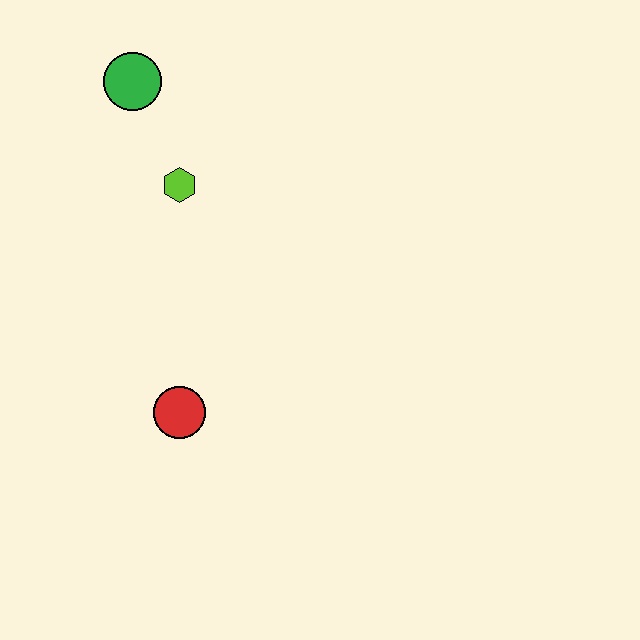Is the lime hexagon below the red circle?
No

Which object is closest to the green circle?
The lime hexagon is closest to the green circle.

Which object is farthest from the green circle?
The red circle is farthest from the green circle.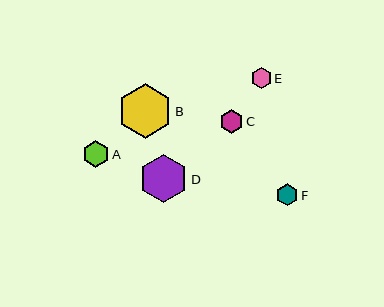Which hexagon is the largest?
Hexagon B is the largest with a size of approximately 54 pixels.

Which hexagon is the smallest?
Hexagon E is the smallest with a size of approximately 21 pixels.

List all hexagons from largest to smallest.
From largest to smallest: B, D, A, C, F, E.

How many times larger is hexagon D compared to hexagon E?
Hexagon D is approximately 2.3 times the size of hexagon E.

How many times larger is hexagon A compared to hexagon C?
Hexagon A is approximately 1.1 times the size of hexagon C.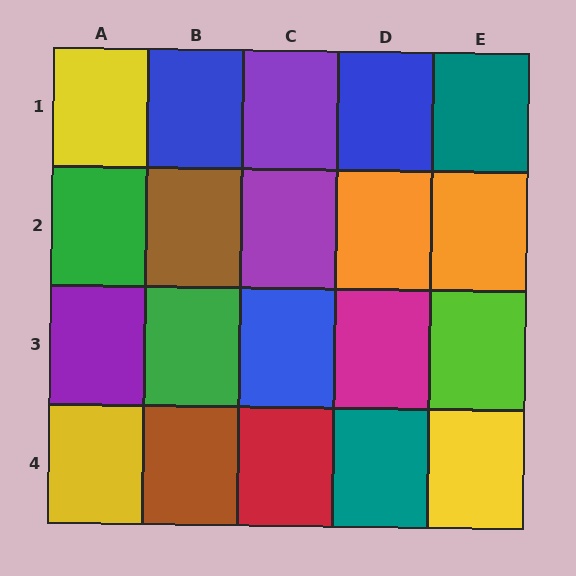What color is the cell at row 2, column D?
Orange.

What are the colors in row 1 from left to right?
Yellow, blue, purple, blue, teal.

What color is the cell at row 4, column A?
Yellow.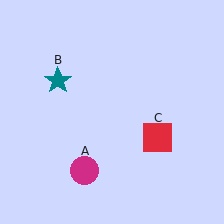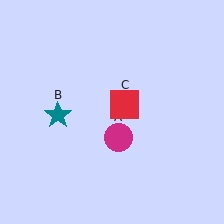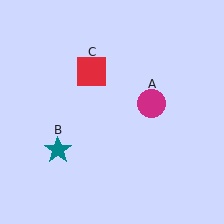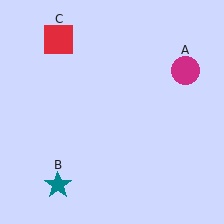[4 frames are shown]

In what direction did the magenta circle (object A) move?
The magenta circle (object A) moved up and to the right.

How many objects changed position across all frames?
3 objects changed position: magenta circle (object A), teal star (object B), red square (object C).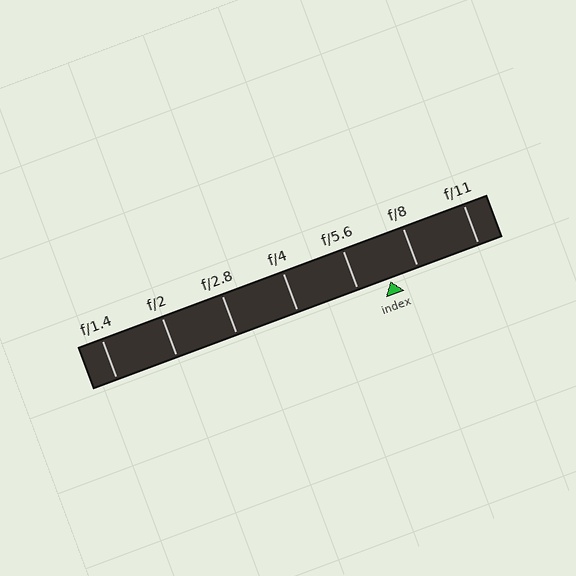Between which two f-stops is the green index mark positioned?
The index mark is between f/5.6 and f/8.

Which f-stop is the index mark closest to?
The index mark is closest to f/8.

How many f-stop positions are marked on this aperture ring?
There are 7 f-stop positions marked.